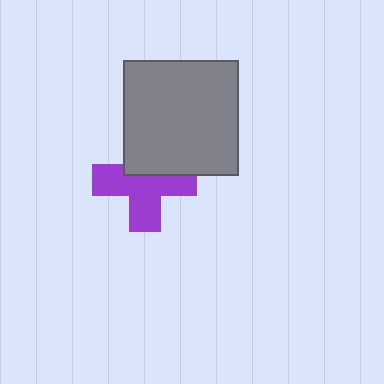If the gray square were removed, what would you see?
You would see the complete purple cross.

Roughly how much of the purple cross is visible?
About half of it is visible (roughly 64%).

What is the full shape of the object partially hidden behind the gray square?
The partially hidden object is a purple cross.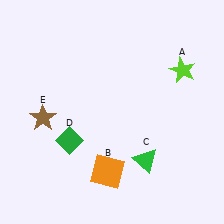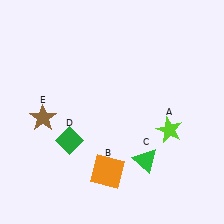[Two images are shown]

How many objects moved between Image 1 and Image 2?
1 object moved between the two images.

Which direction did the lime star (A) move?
The lime star (A) moved down.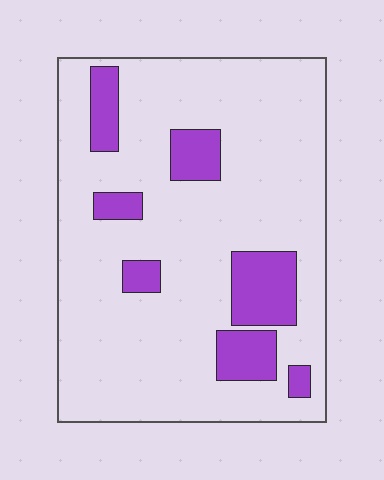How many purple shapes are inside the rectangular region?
7.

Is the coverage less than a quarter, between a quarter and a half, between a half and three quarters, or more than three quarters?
Less than a quarter.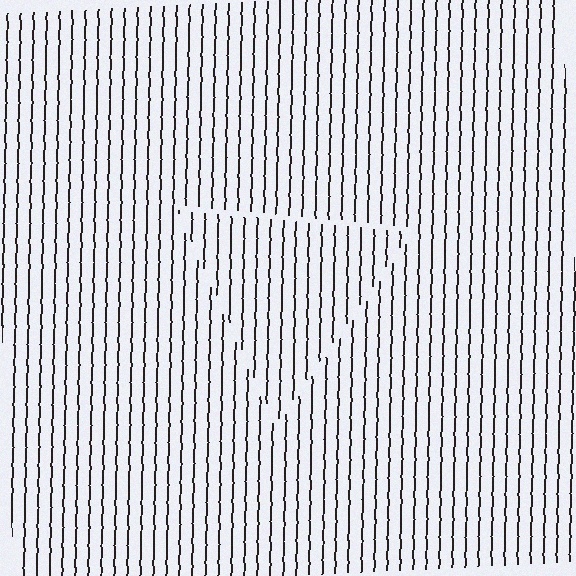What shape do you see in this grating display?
An illusory triangle. The interior of the shape contains the same grating, shifted by half a period — the contour is defined by the phase discontinuity where line-ends from the inner and outer gratings abut.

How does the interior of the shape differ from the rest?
The interior of the shape contains the same grating, shifted by half a period — the contour is defined by the phase discontinuity where line-ends from the inner and outer gratings abut.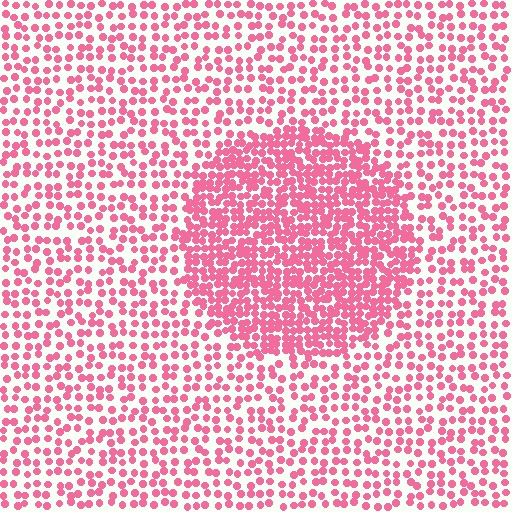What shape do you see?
I see a circle.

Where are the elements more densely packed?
The elements are more densely packed inside the circle boundary.